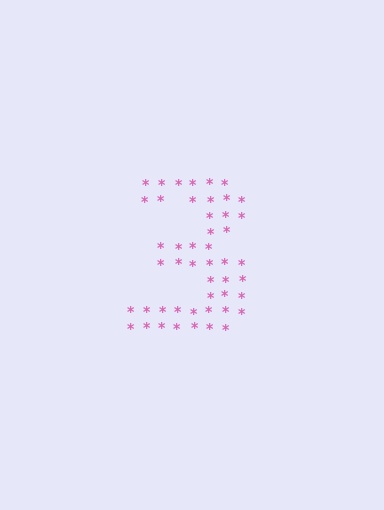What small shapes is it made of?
It is made of small asterisks.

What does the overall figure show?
The overall figure shows the digit 3.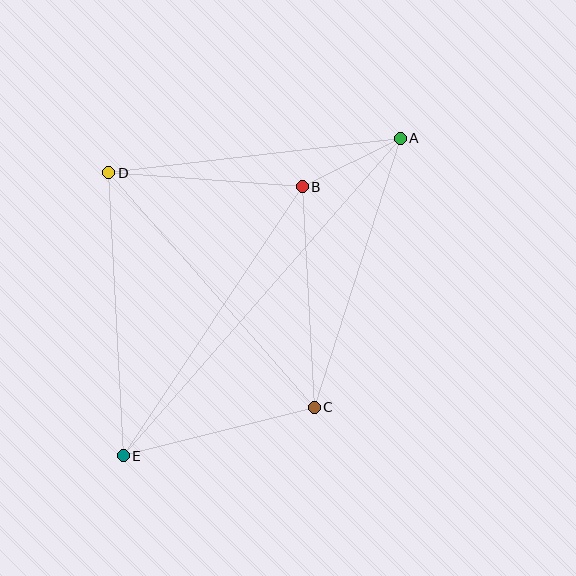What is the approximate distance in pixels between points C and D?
The distance between C and D is approximately 312 pixels.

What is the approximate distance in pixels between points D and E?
The distance between D and E is approximately 284 pixels.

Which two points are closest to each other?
Points A and B are closest to each other.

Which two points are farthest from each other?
Points A and E are farthest from each other.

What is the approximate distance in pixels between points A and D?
The distance between A and D is approximately 293 pixels.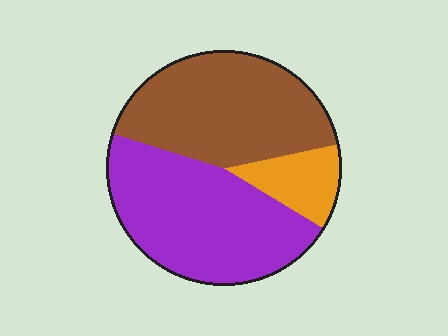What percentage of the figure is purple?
Purple covers around 45% of the figure.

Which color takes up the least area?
Orange, at roughly 10%.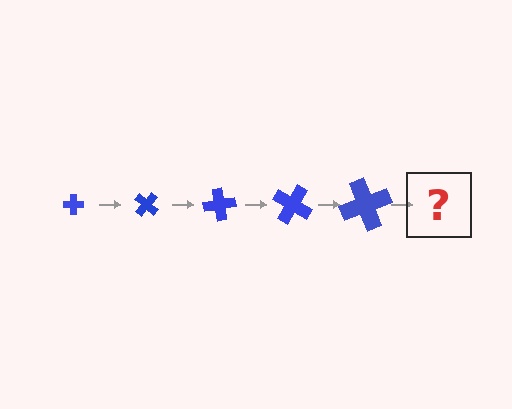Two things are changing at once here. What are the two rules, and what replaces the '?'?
The two rules are that the cross grows larger each step and it rotates 40 degrees each step. The '?' should be a cross, larger than the previous one and rotated 200 degrees from the start.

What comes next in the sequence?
The next element should be a cross, larger than the previous one and rotated 200 degrees from the start.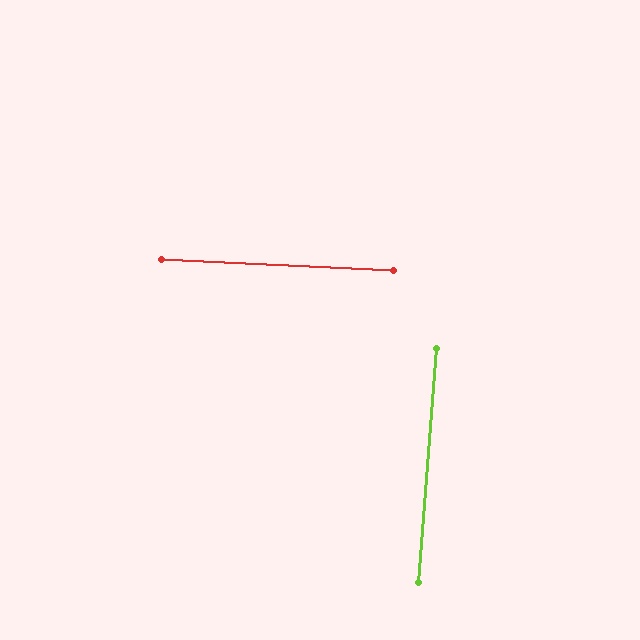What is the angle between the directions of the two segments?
Approximately 88 degrees.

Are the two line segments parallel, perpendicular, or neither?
Perpendicular — they meet at approximately 88°.